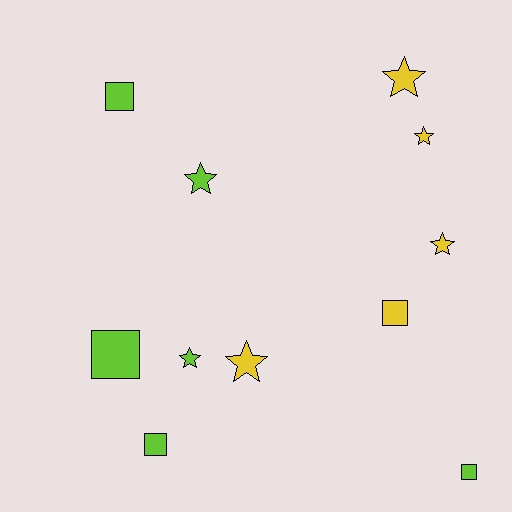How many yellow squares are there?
There is 1 yellow square.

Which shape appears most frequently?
Star, with 6 objects.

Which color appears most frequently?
Lime, with 6 objects.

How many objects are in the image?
There are 11 objects.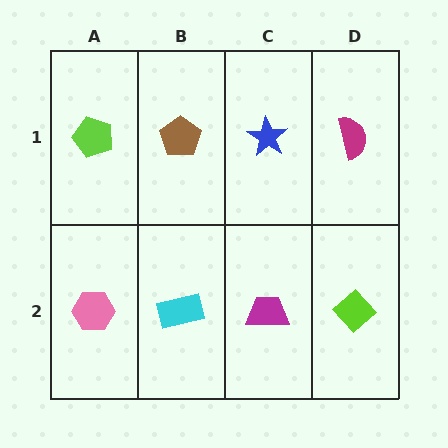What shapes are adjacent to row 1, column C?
A magenta trapezoid (row 2, column C), a brown pentagon (row 1, column B), a magenta semicircle (row 1, column D).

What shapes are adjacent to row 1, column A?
A pink hexagon (row 2, column A), a brown pentagon (row 1, column B).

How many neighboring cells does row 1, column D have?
2.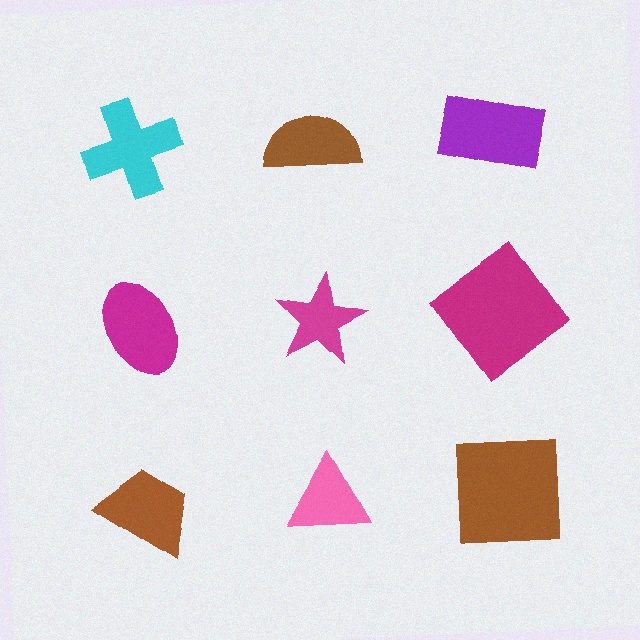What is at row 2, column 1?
A magenta ellipse.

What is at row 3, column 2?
A pink triangle.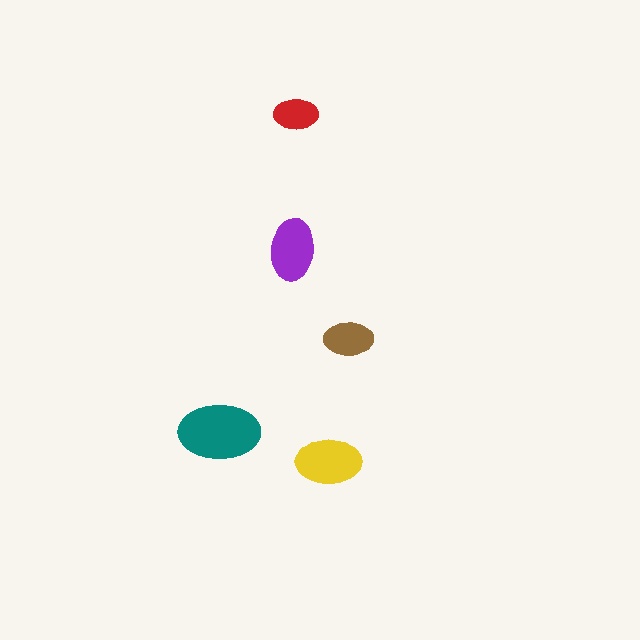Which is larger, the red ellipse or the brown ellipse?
The brown one.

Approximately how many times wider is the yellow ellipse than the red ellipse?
About 1.5 times wider.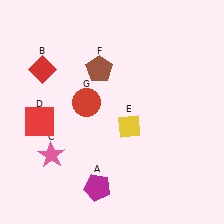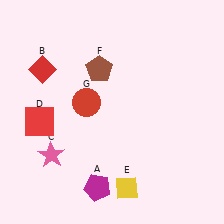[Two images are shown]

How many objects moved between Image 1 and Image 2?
1 object moved between the two images.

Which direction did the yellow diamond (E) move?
The yellow diamond (E) moved down.